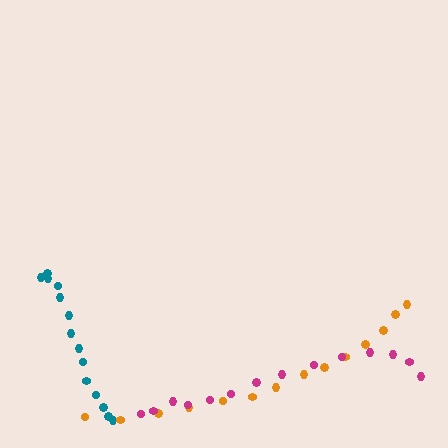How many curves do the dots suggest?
There are 3 distinct paths.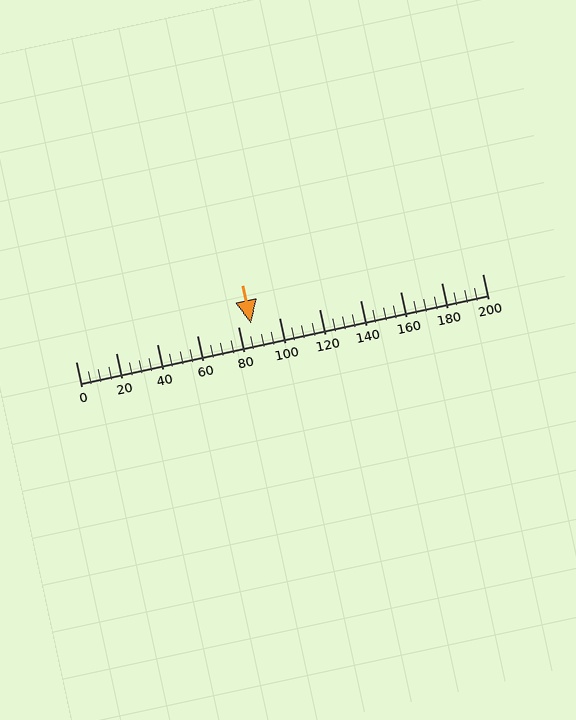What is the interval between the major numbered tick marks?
The major tick marks are spaced 20 units apart.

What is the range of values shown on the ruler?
The ruler shows values from 0 to 200.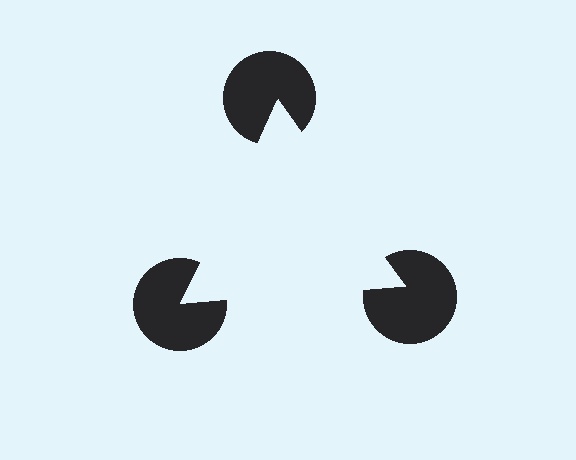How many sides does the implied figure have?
3 sides.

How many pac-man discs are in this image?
There are 3 — one at each vertex of the illusory triangle.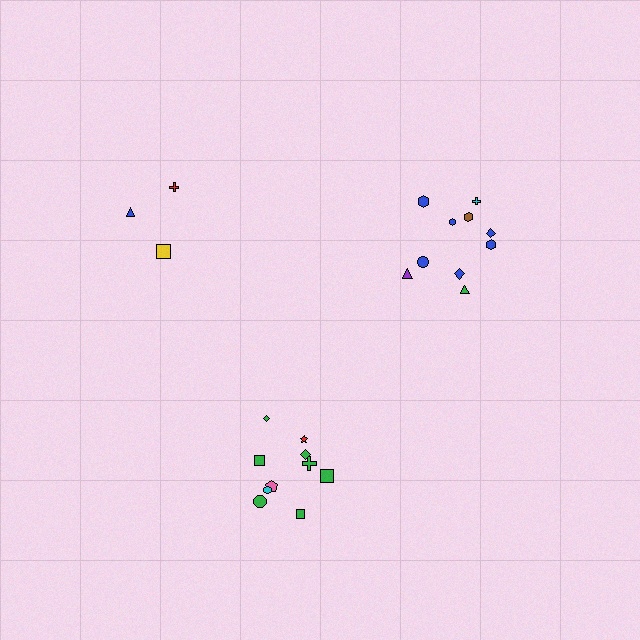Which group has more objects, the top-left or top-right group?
The top-right group.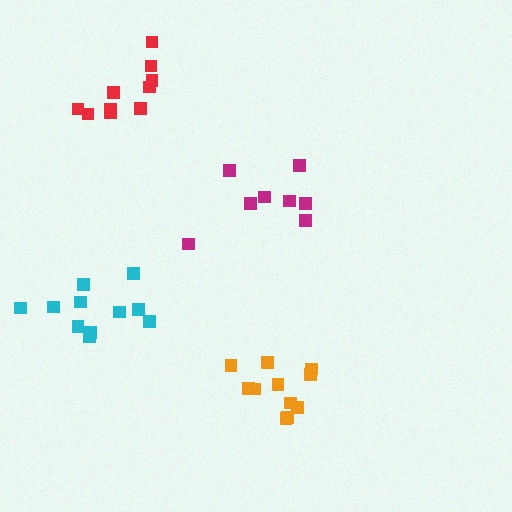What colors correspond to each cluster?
The clusters are colored: cyan, orange, red, magenta.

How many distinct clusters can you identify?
There are 4 distinct clusters.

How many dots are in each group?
Group 1: 11 dots, Group 2: 11 dots, Group 3: 10 dots, Group 4: 8 dots (40 total).